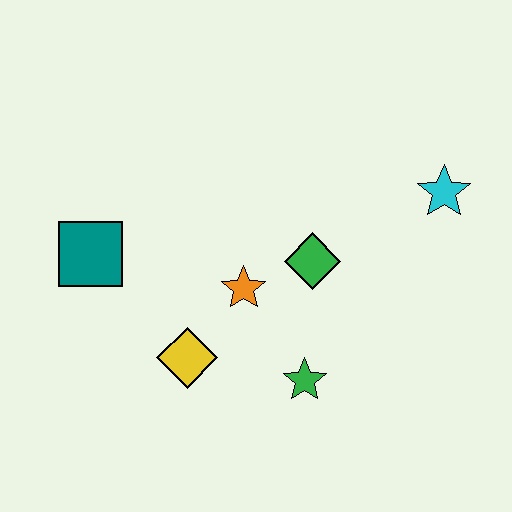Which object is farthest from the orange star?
The cyan star is farthest from the orange star.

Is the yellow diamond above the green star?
Yes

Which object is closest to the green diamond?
The orange star is closest to the green diamond.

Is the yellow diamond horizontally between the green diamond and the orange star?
No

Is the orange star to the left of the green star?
Yes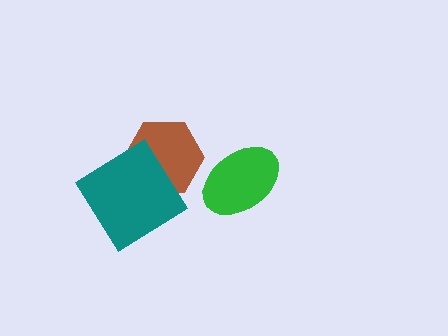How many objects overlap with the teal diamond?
1 object overlaps with the teal diamond.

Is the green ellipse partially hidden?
No, no other shape covers it.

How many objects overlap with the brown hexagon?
1 object overlaps with the brown hexagon.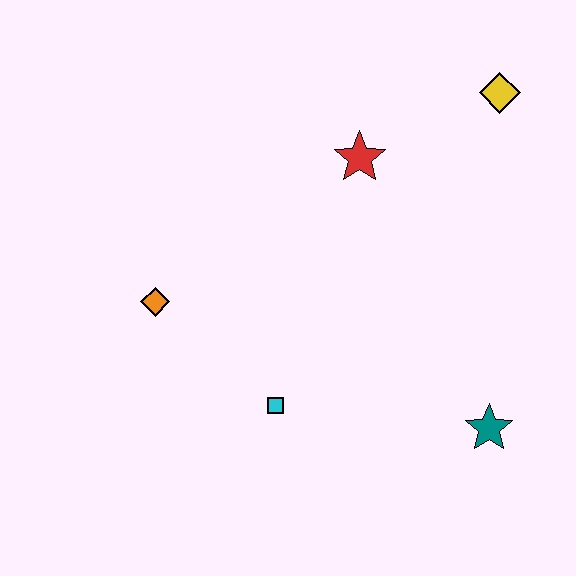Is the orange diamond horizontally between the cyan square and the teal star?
No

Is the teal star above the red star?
No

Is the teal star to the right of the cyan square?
Yes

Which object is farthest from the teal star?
The orange diamond is farthest from the teal star.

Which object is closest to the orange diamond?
The cyan square is closest to the orange diamond.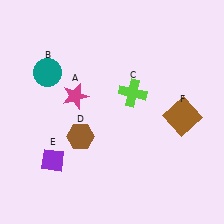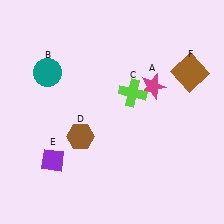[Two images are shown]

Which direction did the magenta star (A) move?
The magenta star (A) moved right.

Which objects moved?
The objects that moved are: the magenta star (A), the brown square (F).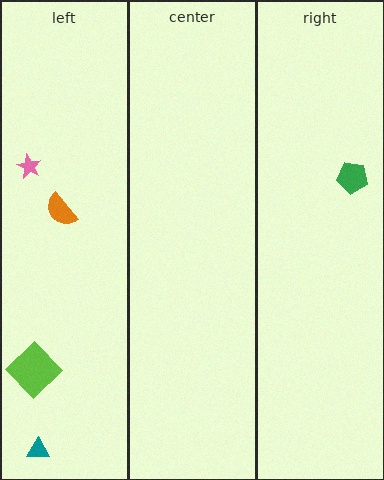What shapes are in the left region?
The teal triangle, the pink star, the lime diamond, the orange semicircle.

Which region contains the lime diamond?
The left region.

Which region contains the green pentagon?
The right region.